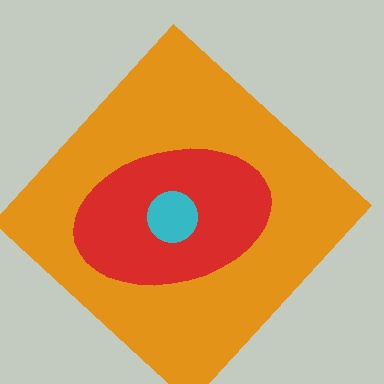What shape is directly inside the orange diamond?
The red ellipse.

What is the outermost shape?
The orange diamond.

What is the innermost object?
The cyan circle.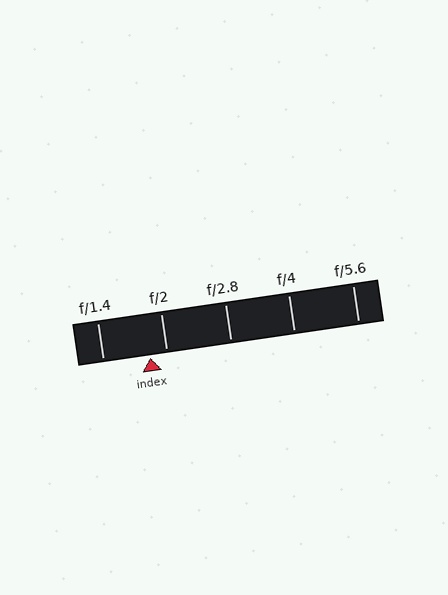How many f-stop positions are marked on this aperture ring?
There are 5 f-stop positions marked.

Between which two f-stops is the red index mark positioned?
The index mark is between f/1.4 and f/2.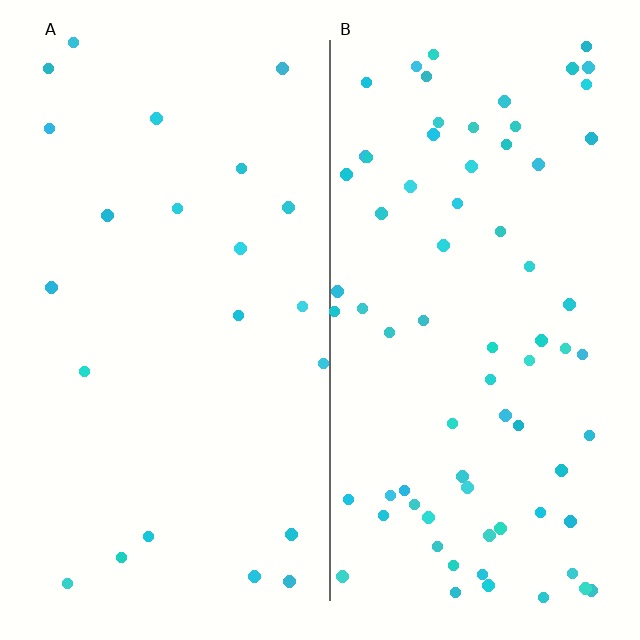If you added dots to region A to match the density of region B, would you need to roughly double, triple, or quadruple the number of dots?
Approximately triple.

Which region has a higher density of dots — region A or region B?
B (the right).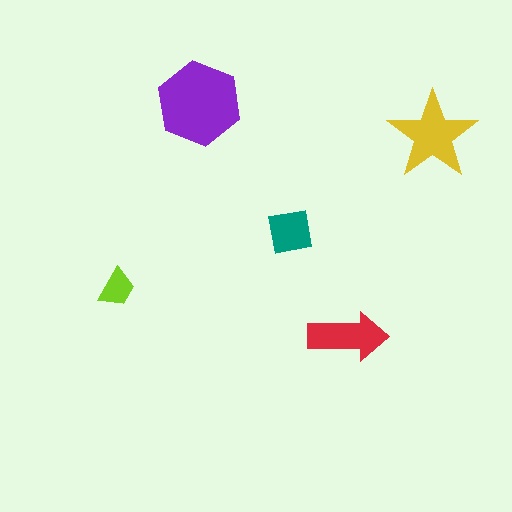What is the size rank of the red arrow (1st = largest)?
3rd.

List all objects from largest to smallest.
The purple hexagon, the yellow star, the red arrow, the teal square, the lime trapezoid.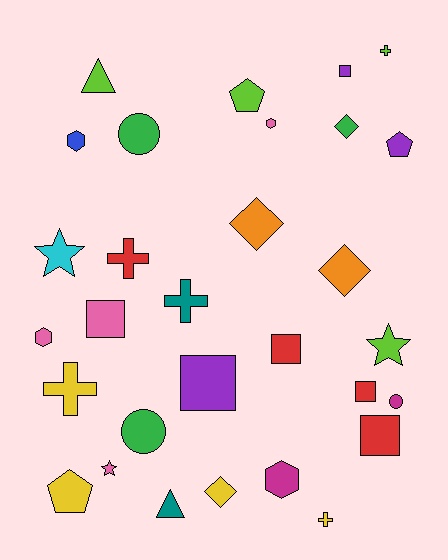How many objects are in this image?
There are 30 objects.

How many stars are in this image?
There are 3 stars.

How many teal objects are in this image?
There are 2 teal objects.